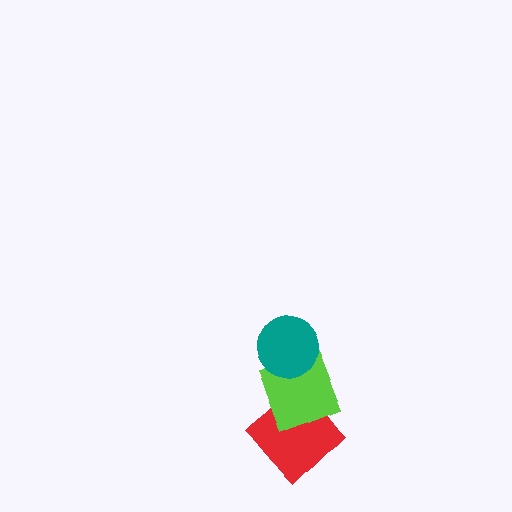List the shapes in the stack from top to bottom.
From top to bottom: the teal circle, the lime square, the red diamond.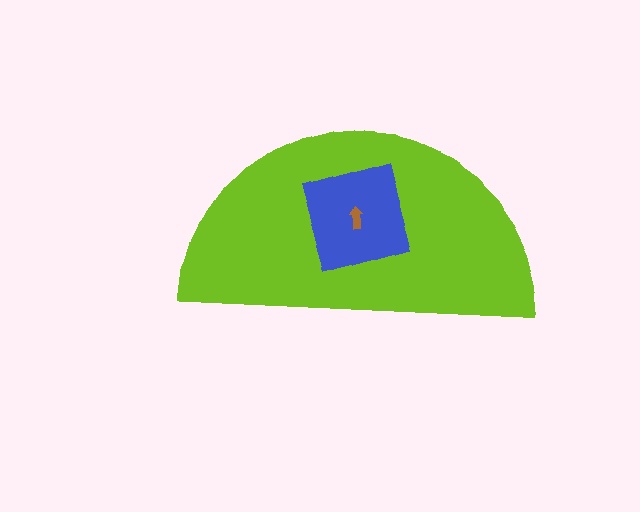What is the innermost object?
The brown arrow.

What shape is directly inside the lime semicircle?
The blue square.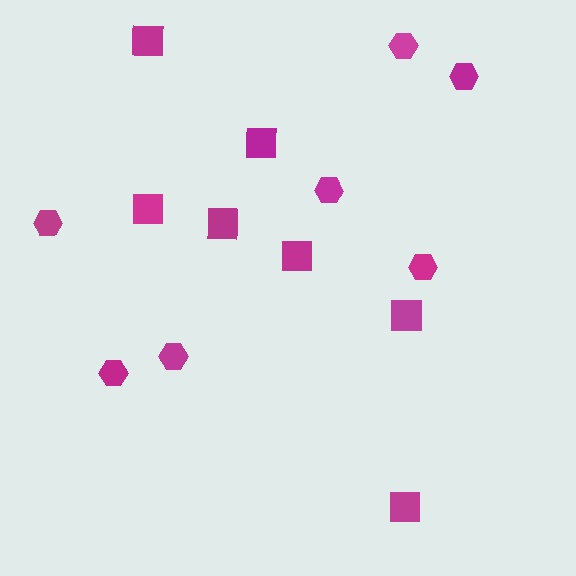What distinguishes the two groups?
There are 2 groups: one group of squares (7) and one group of hexagons (7).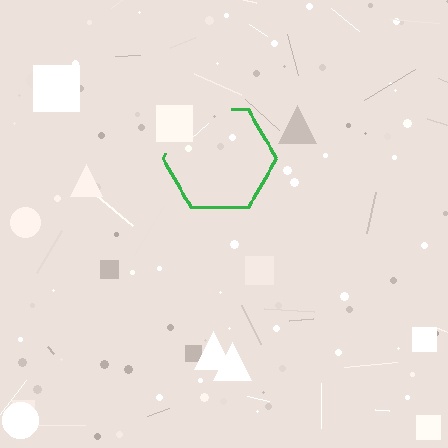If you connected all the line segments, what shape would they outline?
They would outline a hexagon.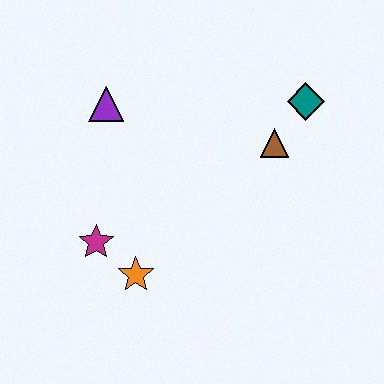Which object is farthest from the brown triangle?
The magenta star is farthest from the brown triangle.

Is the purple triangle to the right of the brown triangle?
No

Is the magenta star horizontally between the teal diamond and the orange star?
No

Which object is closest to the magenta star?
The orange star is closest to the magenta star.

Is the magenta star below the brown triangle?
Yes